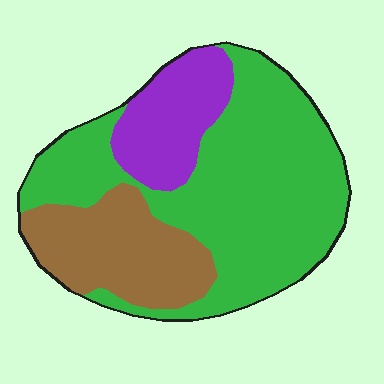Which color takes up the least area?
Purple, at roughly 15%.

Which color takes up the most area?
Green, at roughly 60%.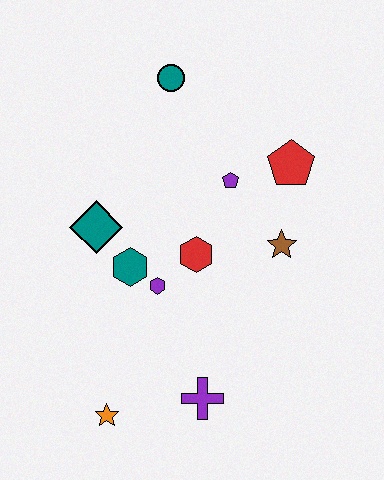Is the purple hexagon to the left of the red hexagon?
Yes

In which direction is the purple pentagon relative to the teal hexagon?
The purple pentagon is to the right of the teal hexagon.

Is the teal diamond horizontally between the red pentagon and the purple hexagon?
No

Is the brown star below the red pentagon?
Yes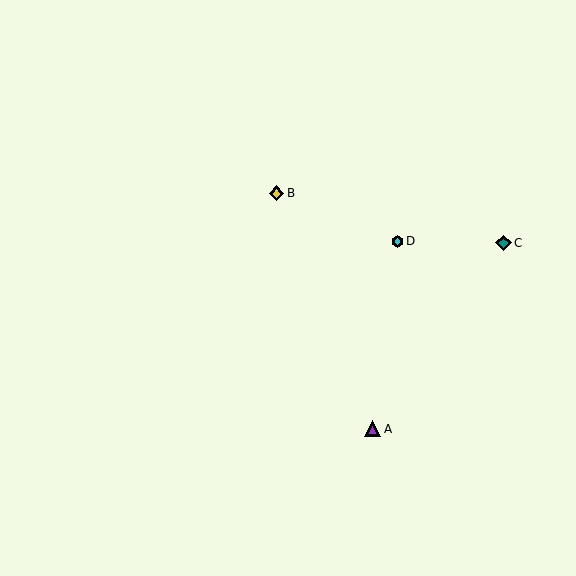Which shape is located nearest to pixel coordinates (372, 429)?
The purple triangle (labeled A) at (373, 429) is nearest to that location.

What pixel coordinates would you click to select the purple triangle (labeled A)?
Click at (373, 429) to select the purple triangle A.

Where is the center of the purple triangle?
The center of the purple triangle is at (373, 429).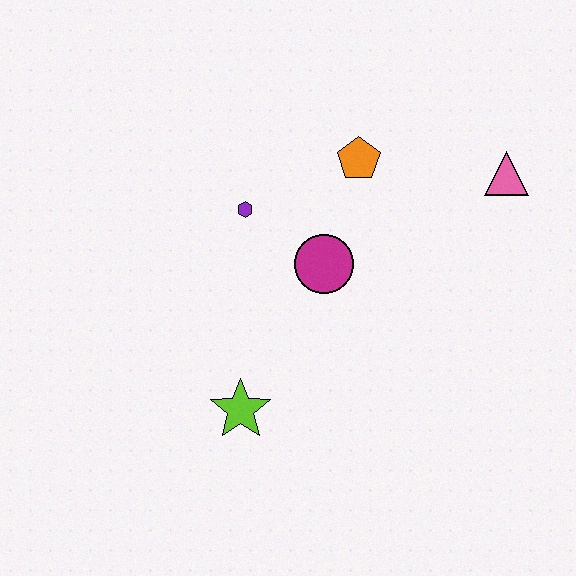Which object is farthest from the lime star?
The pink triangle is farthest from the lime star.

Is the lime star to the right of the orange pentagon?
No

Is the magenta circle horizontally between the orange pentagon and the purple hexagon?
Yes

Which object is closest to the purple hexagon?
The magenta circle is closest to the purple hexagon.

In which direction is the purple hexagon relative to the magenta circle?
The purple hexagon is to the left of the magenta circle.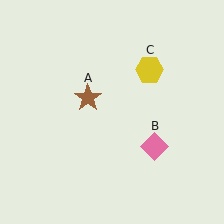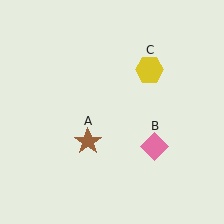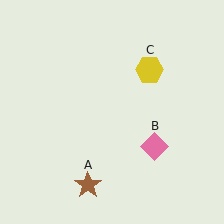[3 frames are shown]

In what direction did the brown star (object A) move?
The brown star (object A) moved down.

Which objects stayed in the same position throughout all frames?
Pink diamond (object B) and yellow hexagon (object C) remained stationary.